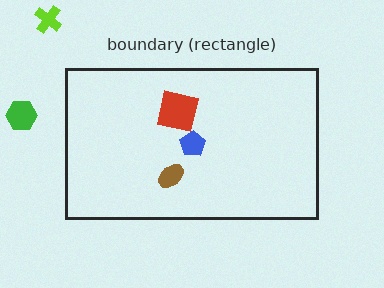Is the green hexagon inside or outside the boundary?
Outside.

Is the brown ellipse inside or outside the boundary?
Inside.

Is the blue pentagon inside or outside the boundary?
Inside.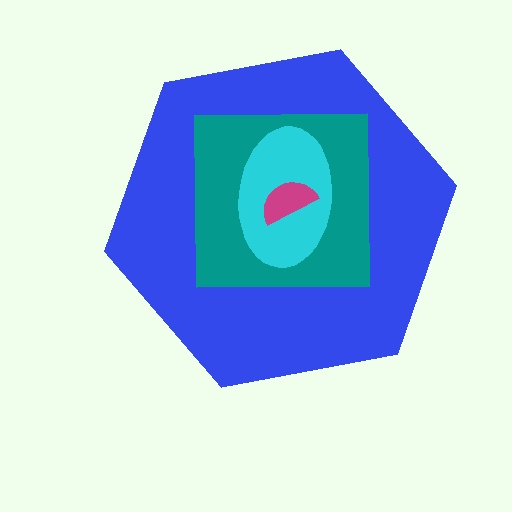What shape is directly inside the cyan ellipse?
The magenta semicircle.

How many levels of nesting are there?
4.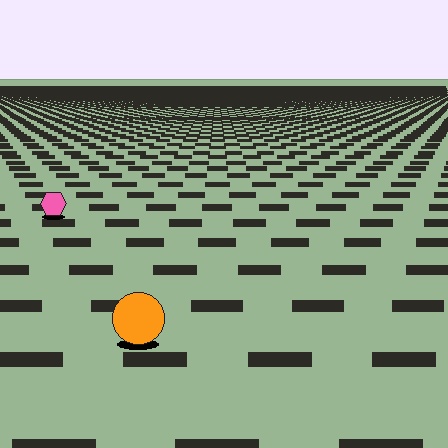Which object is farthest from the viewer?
The pink hexagon is farthest from the viewer. It appears smaller and the ground texture around it is denser.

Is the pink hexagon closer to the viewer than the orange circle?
No. The orange circle is closer — you can tell from the texture gradient: the ground texture is coarser near it.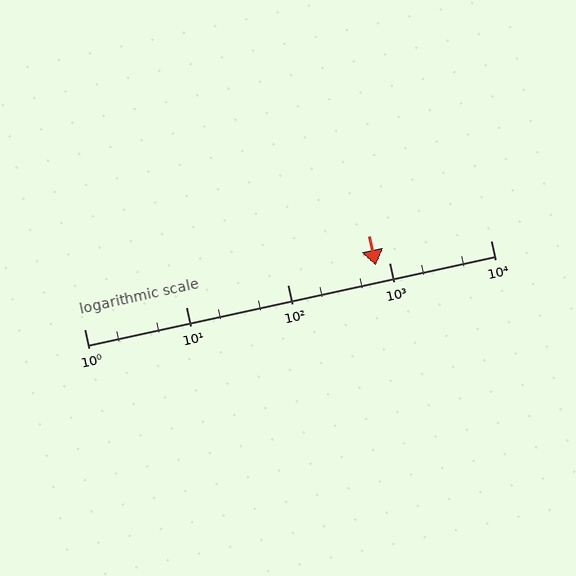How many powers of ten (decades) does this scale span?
The scale spans 4 decades, from 1 to 10000.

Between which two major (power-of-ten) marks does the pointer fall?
The pointer is between 100 and 1000.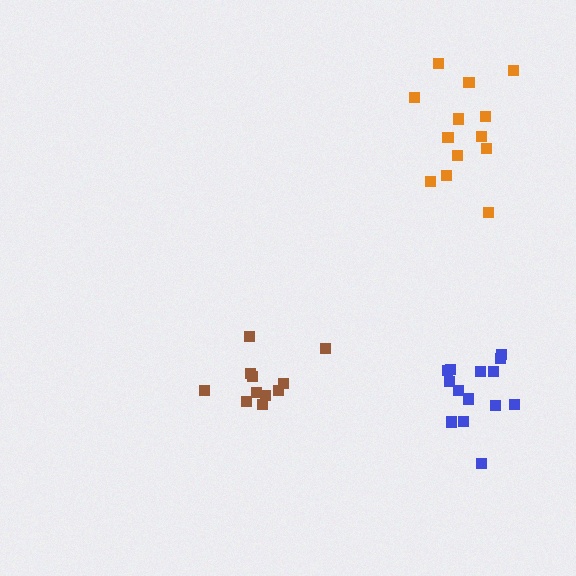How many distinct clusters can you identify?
There are 3 distinct clusters.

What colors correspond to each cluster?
The clusters are colored: orange, brown, blue.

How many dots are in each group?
Group 1: 13 dots, Group 2: 11 dots, Group 3: 14 dots (38 total).